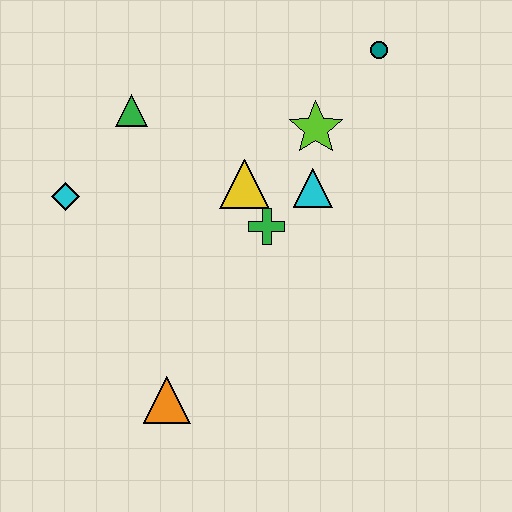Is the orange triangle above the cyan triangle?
No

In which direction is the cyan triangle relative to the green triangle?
The cyan triangle is to the right of the green triangle.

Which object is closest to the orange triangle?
The green cross is closest to the orange triangle.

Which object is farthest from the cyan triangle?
The orange triangle is farthest from the cyan triangle.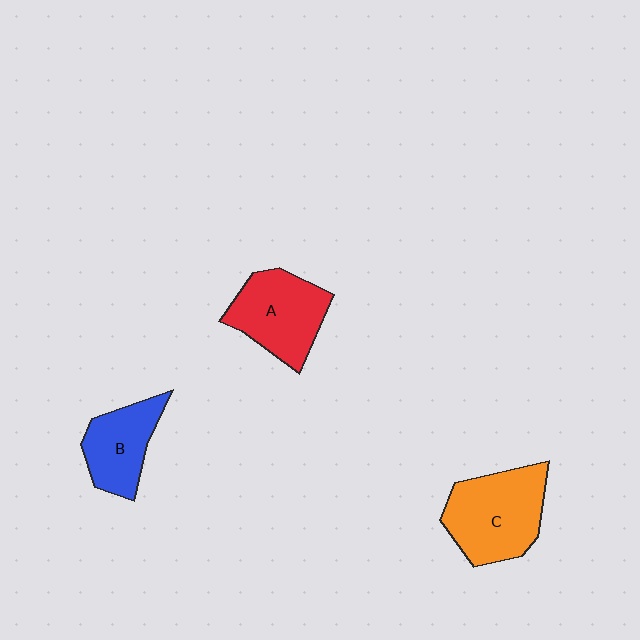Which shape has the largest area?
Shape C (orange).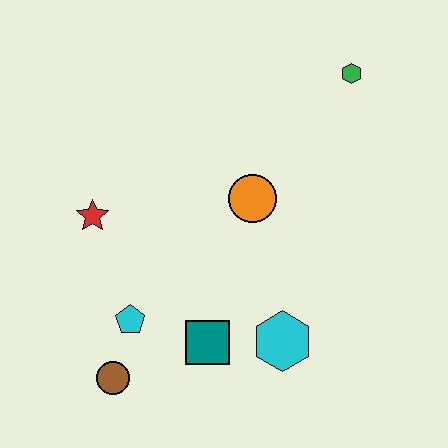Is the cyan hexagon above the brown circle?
Yes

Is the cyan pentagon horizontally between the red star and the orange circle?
Yes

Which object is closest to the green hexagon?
The orange circle is closest to the green hexagon.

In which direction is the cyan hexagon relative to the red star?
The cyan hexagon is to the right of the red star.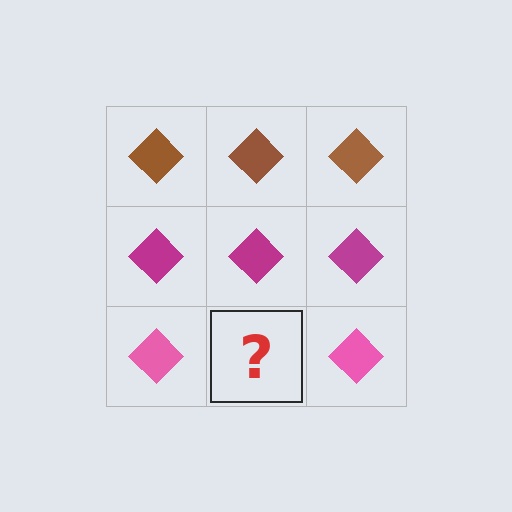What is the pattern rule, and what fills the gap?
The rule is that each row has a consistent color. The gap should be filled with a pink diamond.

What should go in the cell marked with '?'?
The missing cell should contain a pink diamond.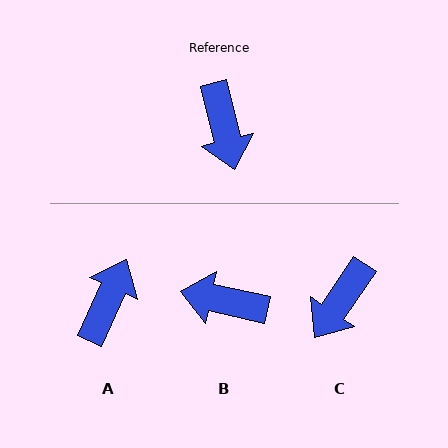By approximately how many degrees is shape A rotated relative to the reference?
Approximately 142 degrees counter-clockwise.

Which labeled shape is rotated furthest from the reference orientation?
A, about 142 degrees away.